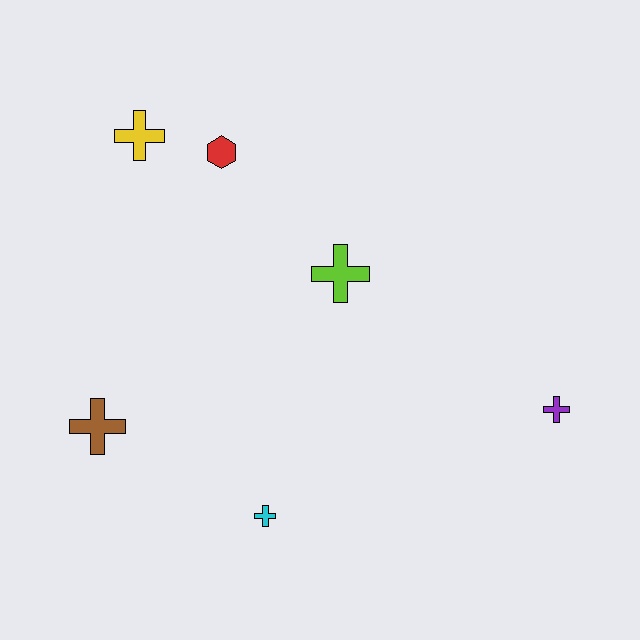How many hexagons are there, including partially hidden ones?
There is 1 hexagon.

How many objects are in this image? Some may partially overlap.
There are 6 objects.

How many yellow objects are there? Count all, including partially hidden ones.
There is 1 yellow object.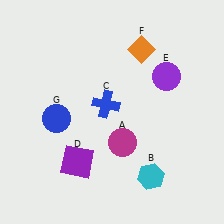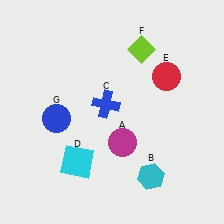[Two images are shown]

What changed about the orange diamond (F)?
In Image 1, F is orange. In Image 2, it changed to lime.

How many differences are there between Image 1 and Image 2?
There are 3 differences between the two images.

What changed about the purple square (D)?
In Image 1, D is purple. In Image 2, it changed to cyan.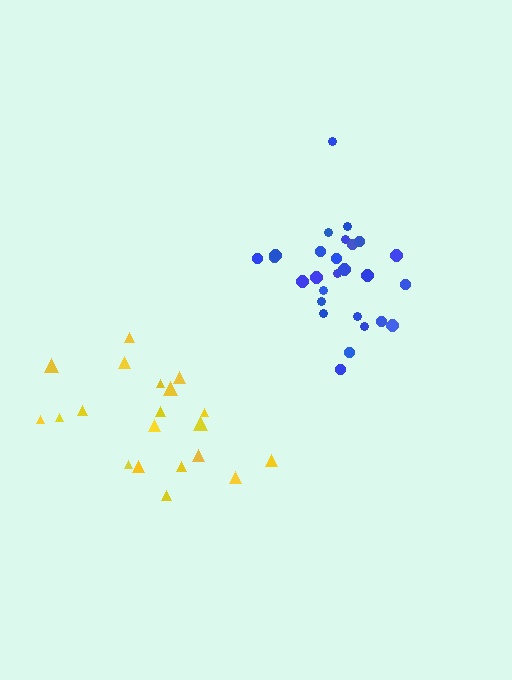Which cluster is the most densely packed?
Blue.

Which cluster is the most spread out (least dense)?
Yellow.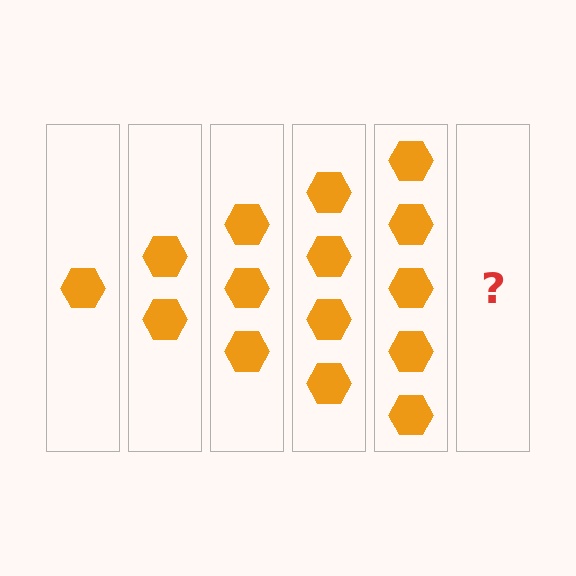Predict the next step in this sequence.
The next step is 6 hexagons.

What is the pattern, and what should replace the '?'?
The pattern is that each step adds one more hexagon. The '?' should be 6 hexagons.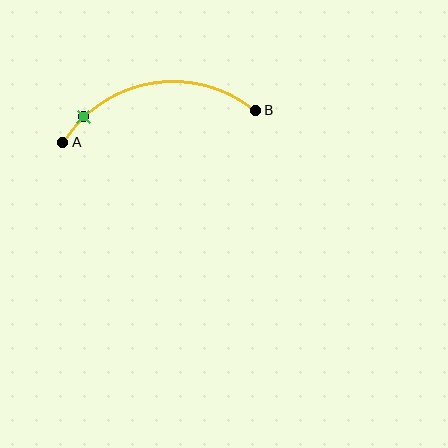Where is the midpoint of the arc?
The arc midpoint is the point on the curve farthest from the straight line joining A and B. It sits above that line.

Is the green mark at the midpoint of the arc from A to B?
No. The green mark lies on the arc but is closer to endpoint A. The arc midpoint would be at the point on the curve equidistant along the arc from both A and B.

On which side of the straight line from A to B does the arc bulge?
The arc bulges above the straight line connecting A and B.